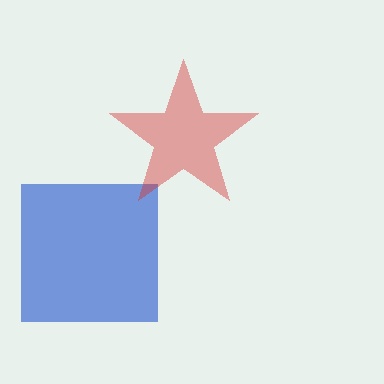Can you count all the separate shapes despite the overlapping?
Yes, there are 2 separate shapes.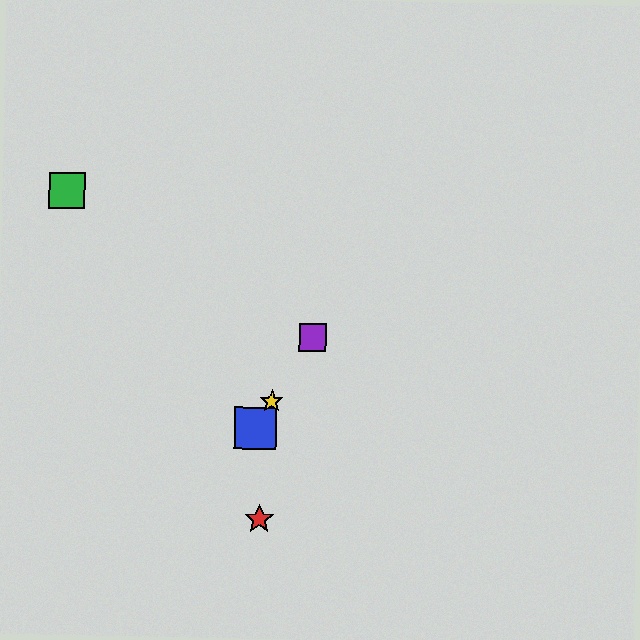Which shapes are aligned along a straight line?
The blue square, the yellow star, the purple square are aligned along a straight line.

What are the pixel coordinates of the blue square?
The blue square is at (255, 428).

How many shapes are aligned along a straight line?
3 shapes (the blue square, the yellow star, the purple square) are aligned along a straight line.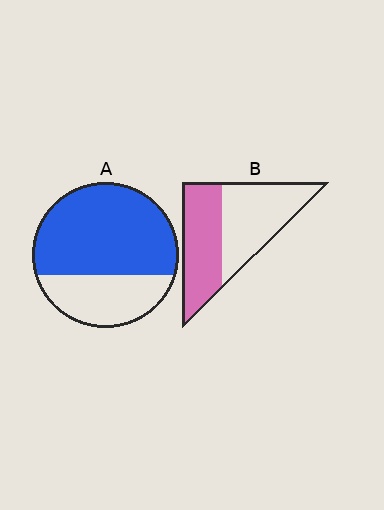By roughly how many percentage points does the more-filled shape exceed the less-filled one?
By roughly 20 percentage points (A over B).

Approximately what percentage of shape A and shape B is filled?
A is approximately 65% and B is approximately 45%.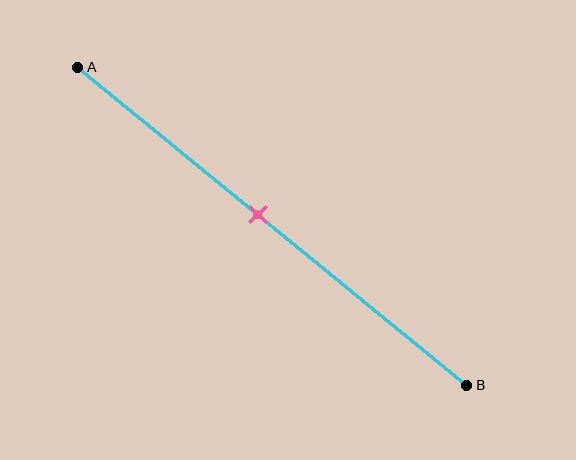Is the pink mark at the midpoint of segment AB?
No, the mark is at about 45% from A, not at the 50% midpoint.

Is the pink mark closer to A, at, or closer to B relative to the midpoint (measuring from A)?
The pink mark is closer to point A than the midpoint of segment AB.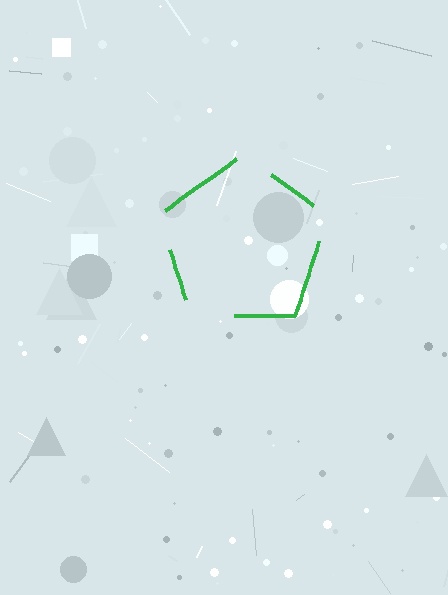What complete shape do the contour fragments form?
The contour fragments form a pentagon.